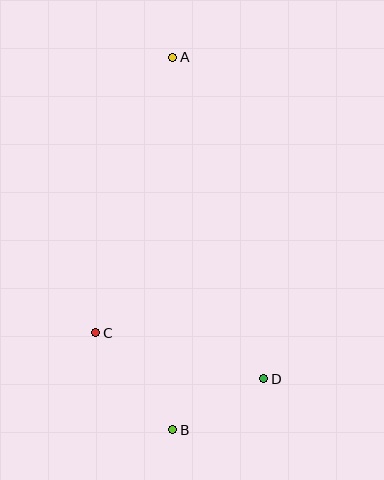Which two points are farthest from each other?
Points A and B are farthest from each other.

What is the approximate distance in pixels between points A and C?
The distance between A and C is approximately 286 pixels.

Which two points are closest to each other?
Points B and D are closest to each other.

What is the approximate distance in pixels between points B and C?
The distance between B and C is approximately 124 pixels.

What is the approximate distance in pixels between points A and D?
The distance between A and D is approximately 334 pixels.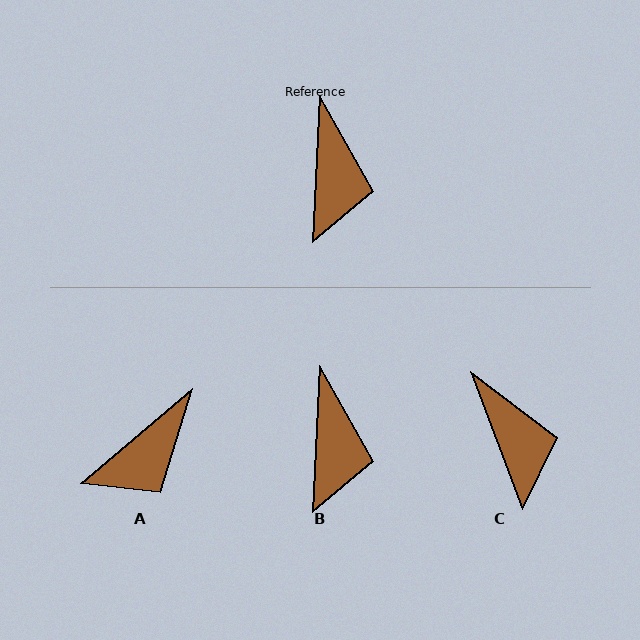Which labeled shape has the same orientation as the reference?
B.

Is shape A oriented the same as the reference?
No, it is off by about 47 degrees.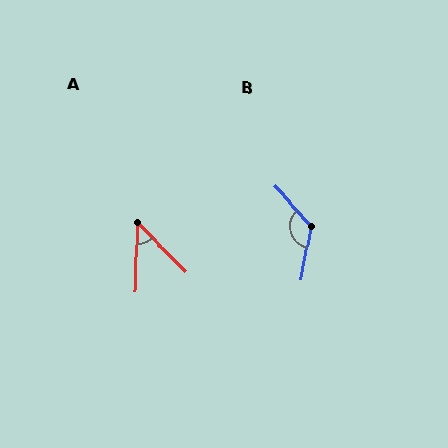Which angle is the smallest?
A, at approximately 46 degrees.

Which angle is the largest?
B, at approximately 126 degrees.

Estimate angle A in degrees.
Approximately 46 degrees.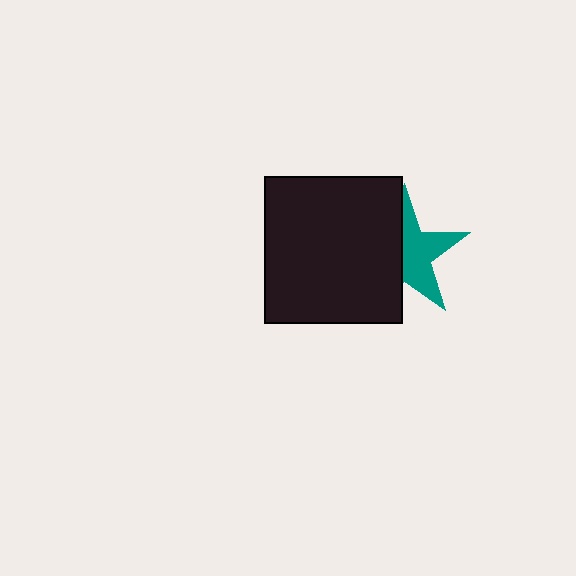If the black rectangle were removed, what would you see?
You would see the complete teal star.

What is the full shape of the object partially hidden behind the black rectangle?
The partially hidden object is a teal star.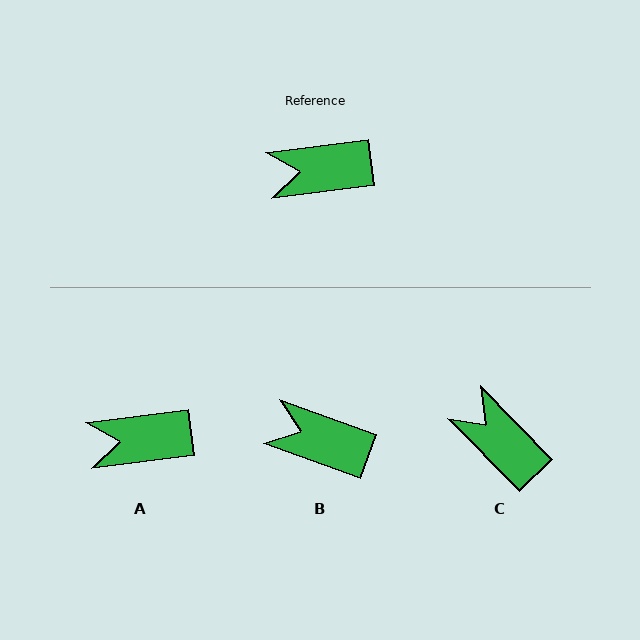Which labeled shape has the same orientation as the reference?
A.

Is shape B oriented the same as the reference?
No, it is off by about 27 degrees.